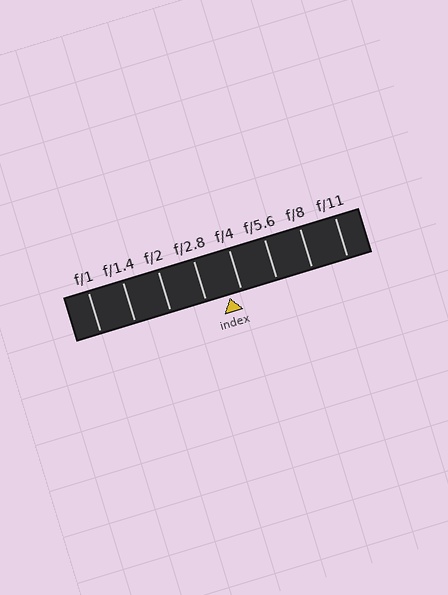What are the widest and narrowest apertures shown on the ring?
The widest aperture shown is f/1 and the narrowest is f/11.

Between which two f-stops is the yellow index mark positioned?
The index mark is between f/2.8 and f/4.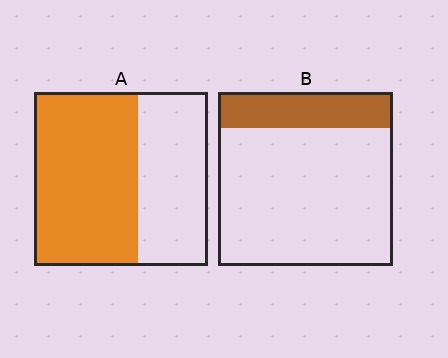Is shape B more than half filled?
No.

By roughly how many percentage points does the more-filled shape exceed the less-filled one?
By roughly 40 percentage points (A over B).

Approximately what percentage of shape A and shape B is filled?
A is approximately 60% and B is approximately 20%.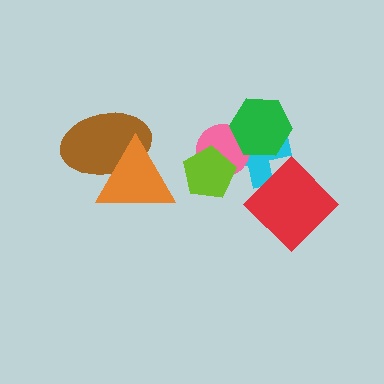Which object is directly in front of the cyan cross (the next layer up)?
The pink circle is directly in front of the cyan cross.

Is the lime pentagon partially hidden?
No, no other shape covers it.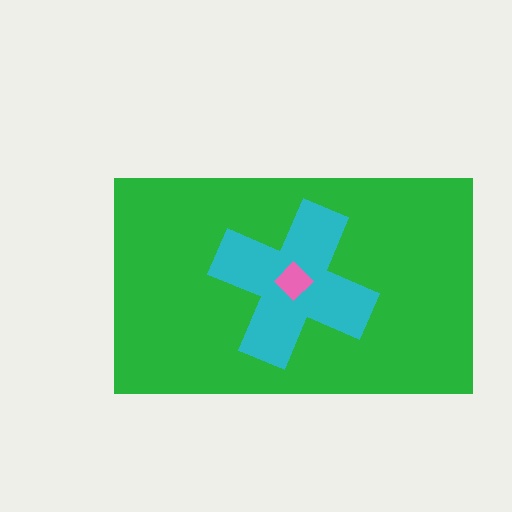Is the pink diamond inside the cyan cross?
Yes.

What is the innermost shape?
The pink diamond.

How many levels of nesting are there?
3.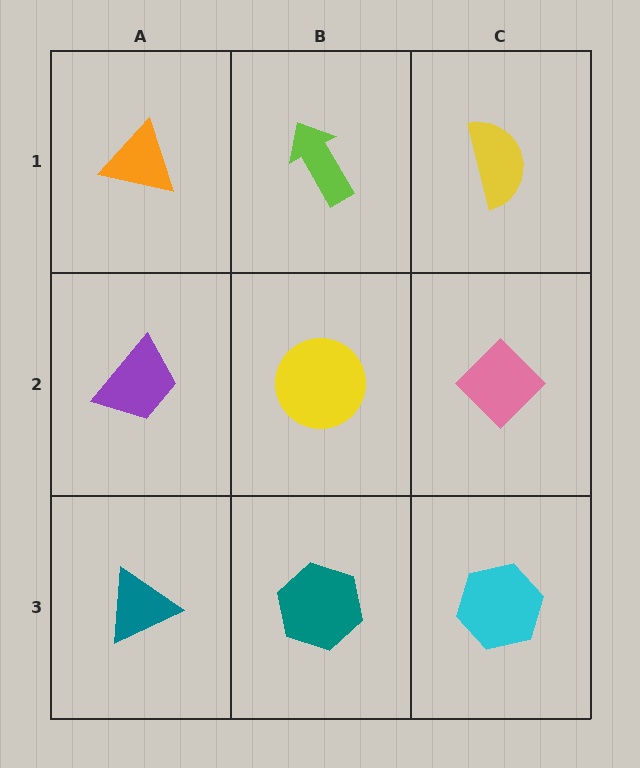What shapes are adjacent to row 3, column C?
A pink diamond (row 2, column C), a teal hexagon (row 3, column B).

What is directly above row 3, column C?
A pink diamond.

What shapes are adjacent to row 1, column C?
A pink diamond (row 2, column C), a lime arrow (row 1, column B).